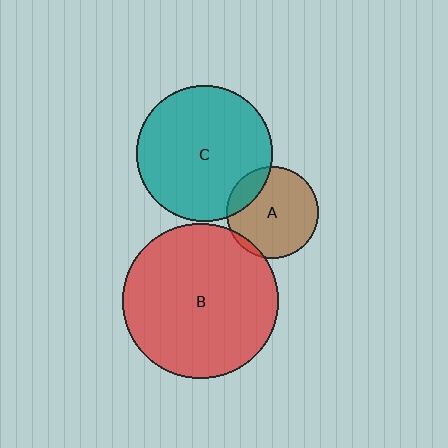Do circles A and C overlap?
Yes.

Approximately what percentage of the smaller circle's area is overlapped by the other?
Approximately 15%.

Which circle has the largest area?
Circle B (red).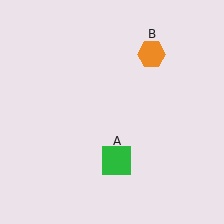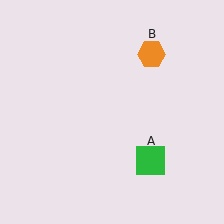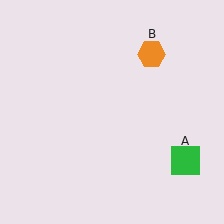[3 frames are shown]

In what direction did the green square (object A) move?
The green square (object A) moved right.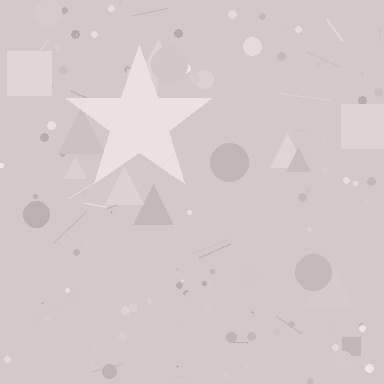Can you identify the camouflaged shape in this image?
The camouflaged shape is a star.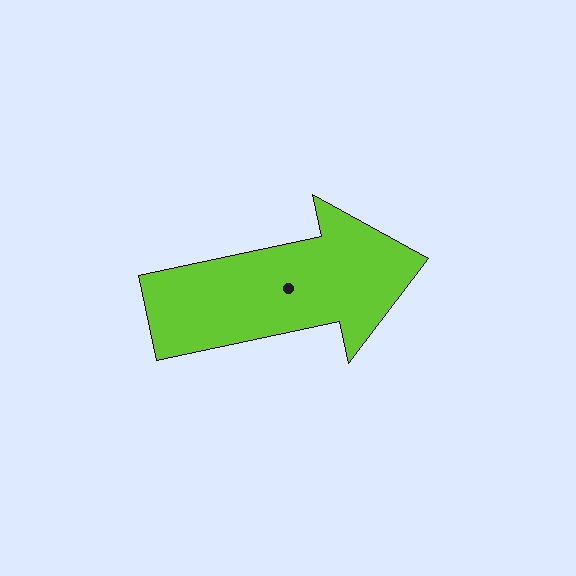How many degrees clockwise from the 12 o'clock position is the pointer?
Approximately 78 degrees.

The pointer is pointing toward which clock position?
Roughly 3 o'clock.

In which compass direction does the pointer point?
East.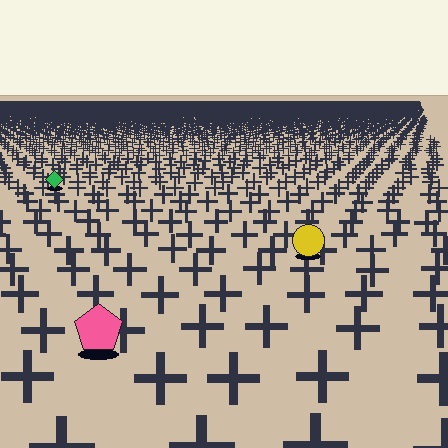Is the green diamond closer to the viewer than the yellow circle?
No. The yellow circle is closer — you can tell from the texture gradient: the ground texture is coarser near it.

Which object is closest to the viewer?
The pink pentagon is closest. The texture marks near it are larger and more spread out.